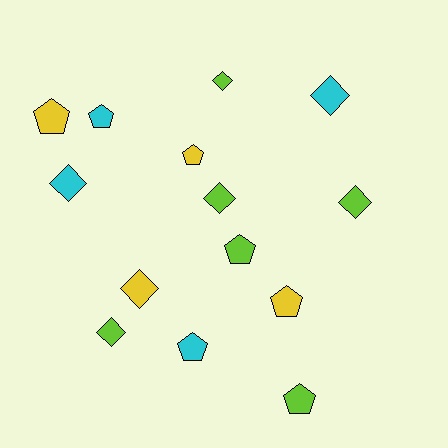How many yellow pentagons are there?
There are 3 yellow pentagons.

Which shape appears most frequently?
Diamond, with 7 objects.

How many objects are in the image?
There are 14 objects.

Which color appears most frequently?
Lime, with 6 objects.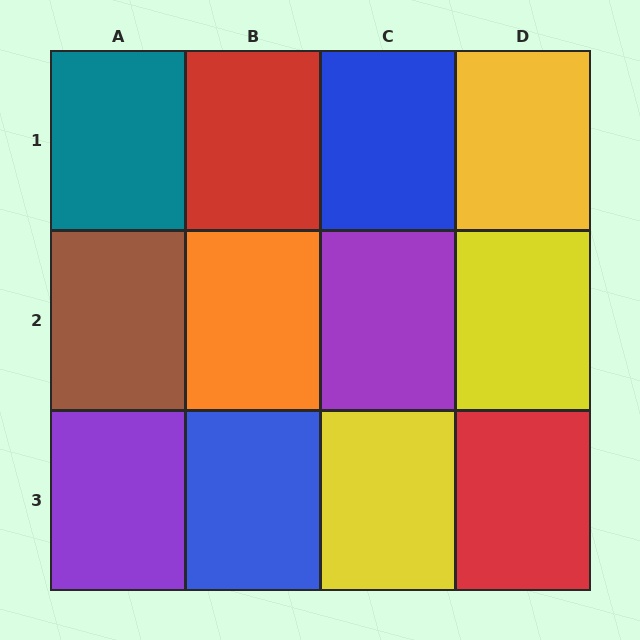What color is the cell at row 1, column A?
Teal.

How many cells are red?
2 cells are red.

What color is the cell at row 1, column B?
Red.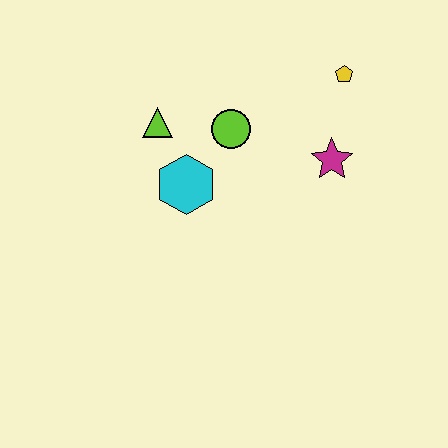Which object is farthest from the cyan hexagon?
The yellow pentagon is farthest from the cyan hexagon.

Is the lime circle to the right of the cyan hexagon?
Yes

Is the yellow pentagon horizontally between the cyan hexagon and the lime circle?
No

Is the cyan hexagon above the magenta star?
No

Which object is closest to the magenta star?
The yellow pentagon is closest to the magenta star.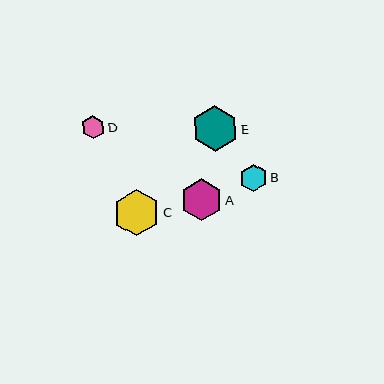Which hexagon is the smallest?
Hexagon D is the smallest with a size of approximately 23 pixels.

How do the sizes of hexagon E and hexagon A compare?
Hexagon E and hexagon A are approximately the same size.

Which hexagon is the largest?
Hexagon C is the largest with a size of approximately 47 pixels.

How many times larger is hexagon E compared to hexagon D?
Hexagon E is approximately 2.0 times the size of hexagon D.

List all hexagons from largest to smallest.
From largest to smallest: C, E, A, B, D.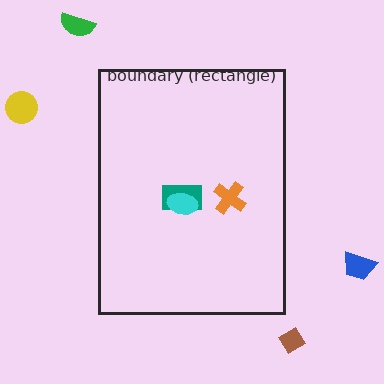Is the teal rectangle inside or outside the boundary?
Inside.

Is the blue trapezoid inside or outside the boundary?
Outside.